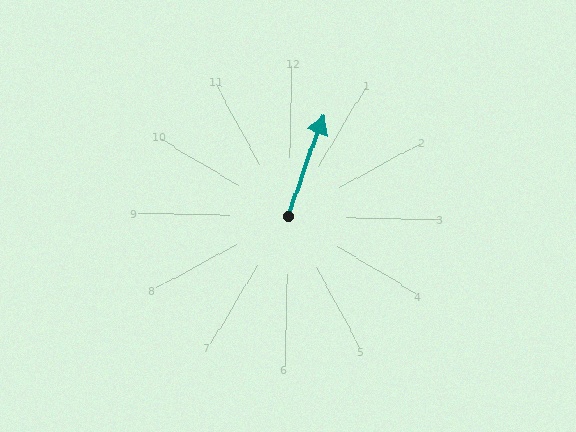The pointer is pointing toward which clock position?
Roughly 1 o'clock.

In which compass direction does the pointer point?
North.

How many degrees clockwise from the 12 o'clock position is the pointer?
Approximately 18 degrees.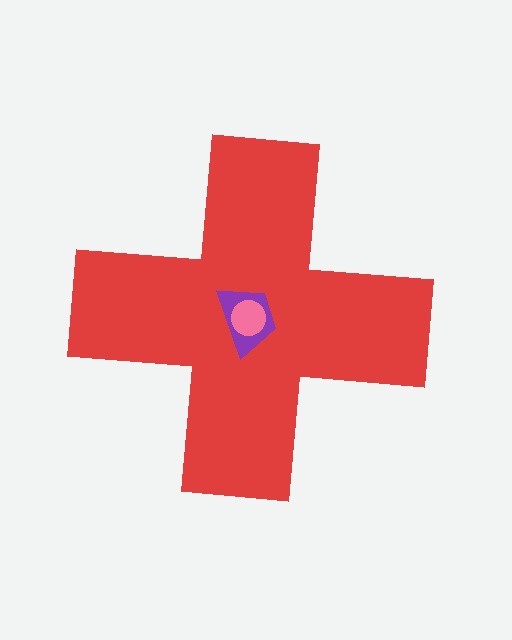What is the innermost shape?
The pink circle.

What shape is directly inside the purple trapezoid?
The pink circle.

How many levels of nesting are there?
3.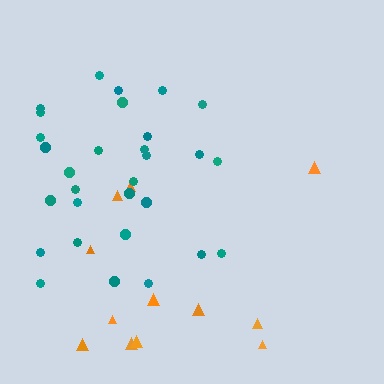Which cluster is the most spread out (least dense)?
Orange.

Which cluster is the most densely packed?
Teal.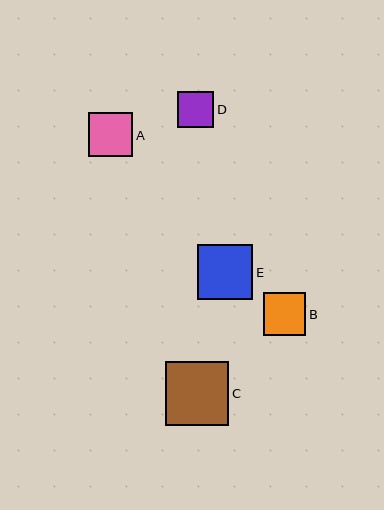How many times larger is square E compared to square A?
Square E is approximately 1.2 times the size of square A.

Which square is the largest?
Square C is the largest with a size of approximately 63 pixels.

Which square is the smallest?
Square D is the smallest with a size of approximately 36 pixels.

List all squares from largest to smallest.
From largest to smallest: C, E, A, B, D.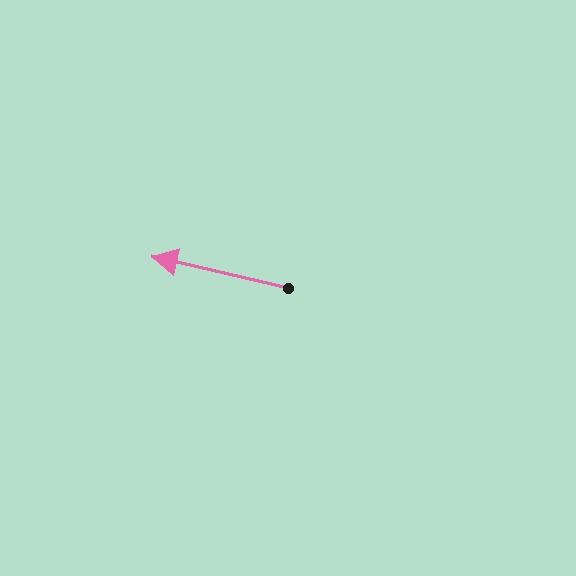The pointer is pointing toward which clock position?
Roughly 9 o'clock.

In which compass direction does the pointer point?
West.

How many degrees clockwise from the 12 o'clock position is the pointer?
Approximately 283 degrees.